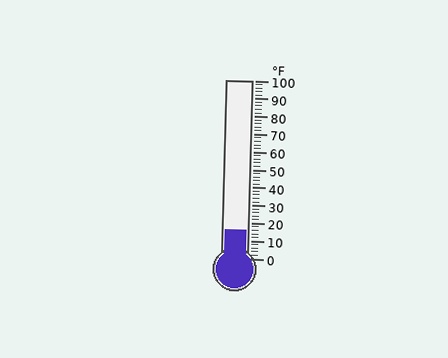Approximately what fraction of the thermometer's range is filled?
The thermometer is filled to approximately 15% of its range.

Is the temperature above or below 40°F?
The temperature is below 40°F.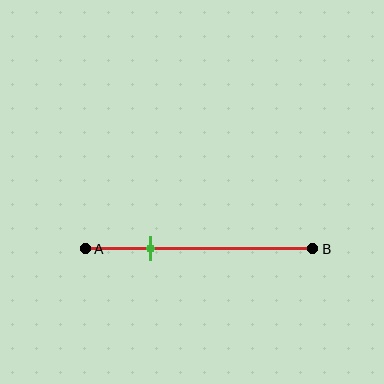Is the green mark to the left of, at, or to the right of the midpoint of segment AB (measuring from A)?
The green mark is to the left of the midpoint of segment AB.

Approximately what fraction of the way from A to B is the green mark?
The green mark is approximately 30% of the way from A to B.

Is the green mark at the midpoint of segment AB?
No, the mark is at about 30% from A, not at the 50% midpoint.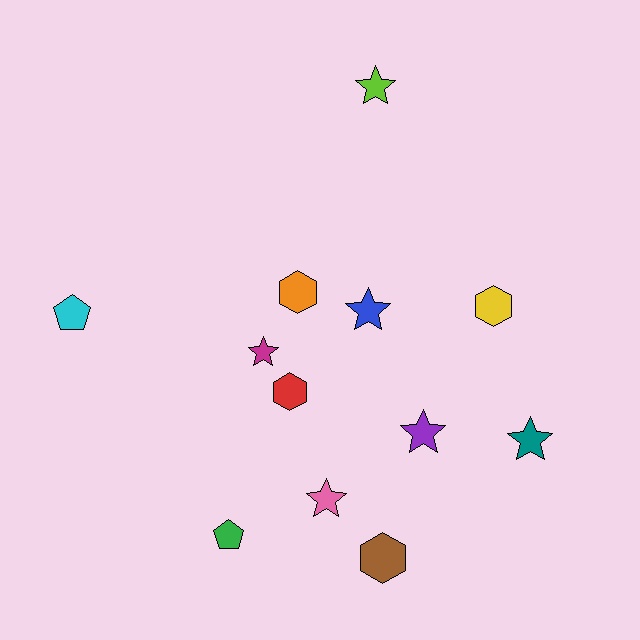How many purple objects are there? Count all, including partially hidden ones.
There is 1 purple object.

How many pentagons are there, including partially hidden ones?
There are 2 pentagons.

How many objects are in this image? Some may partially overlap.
There are 12 objects.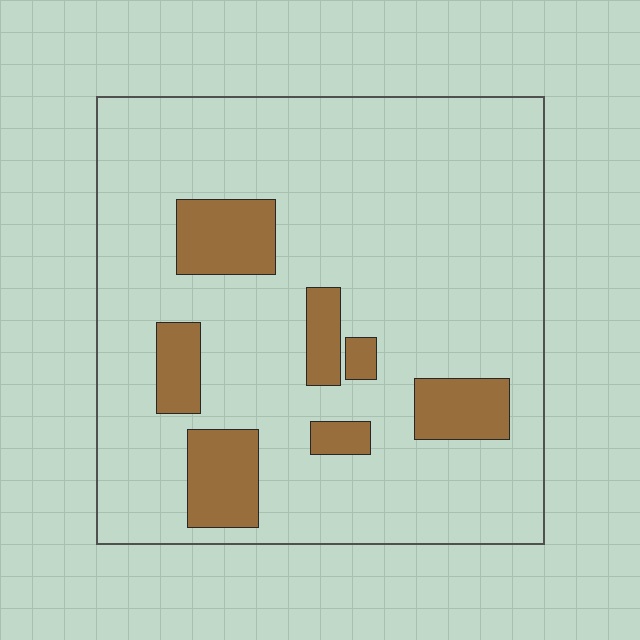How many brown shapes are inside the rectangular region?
7.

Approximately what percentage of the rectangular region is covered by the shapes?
Approximately 15%.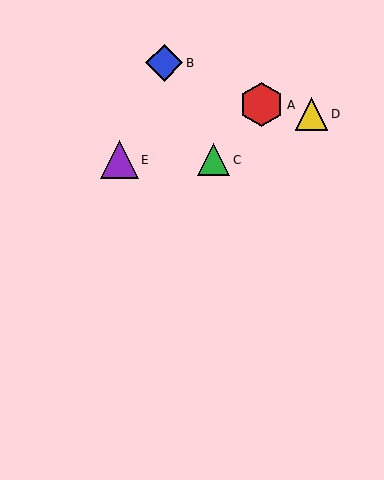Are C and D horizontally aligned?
No, C is at y≈160 and D is at y≈114.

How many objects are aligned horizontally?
2 objects (C, E) are aligned horizontally.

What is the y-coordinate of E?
Object E is at y≈160.